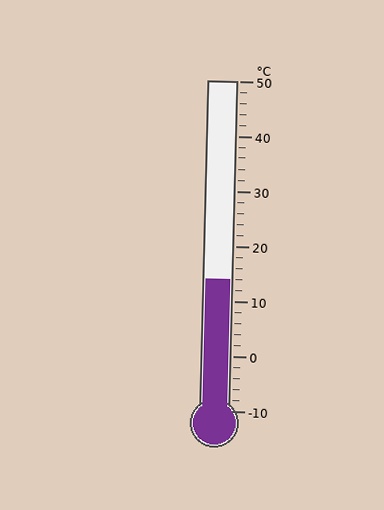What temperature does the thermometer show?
The thermometer shows approximately 14°C.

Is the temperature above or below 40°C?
The temperature is below 40°C.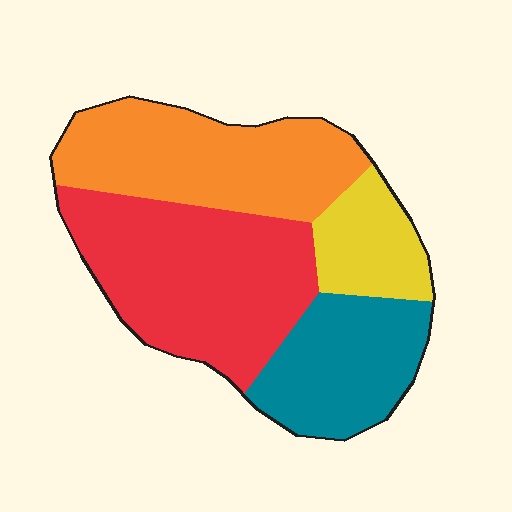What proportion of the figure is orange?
Orange takes up between a sixth and a third of the figure.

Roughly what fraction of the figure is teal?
Teal takes up about one fifth (1/5) of the figure.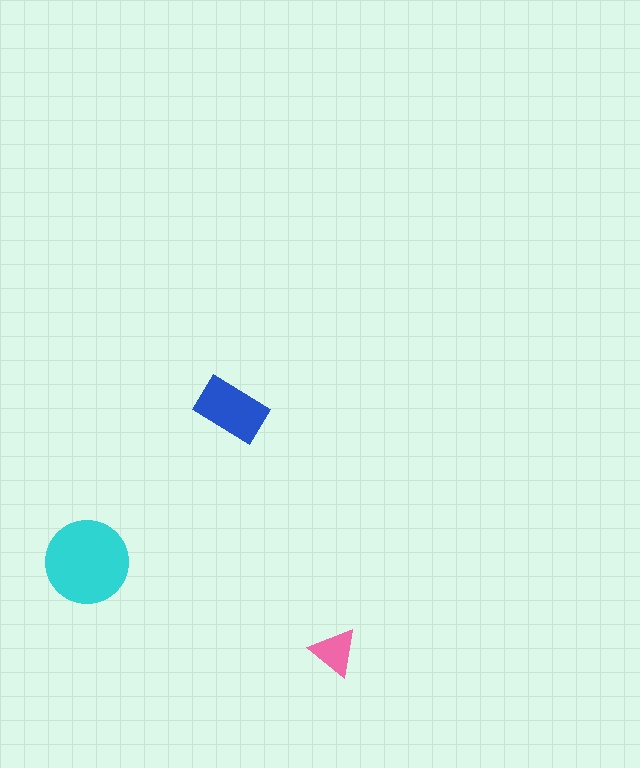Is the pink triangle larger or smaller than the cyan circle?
Smaller.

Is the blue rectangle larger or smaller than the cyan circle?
Smaller.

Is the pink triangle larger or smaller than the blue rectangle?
Smaller.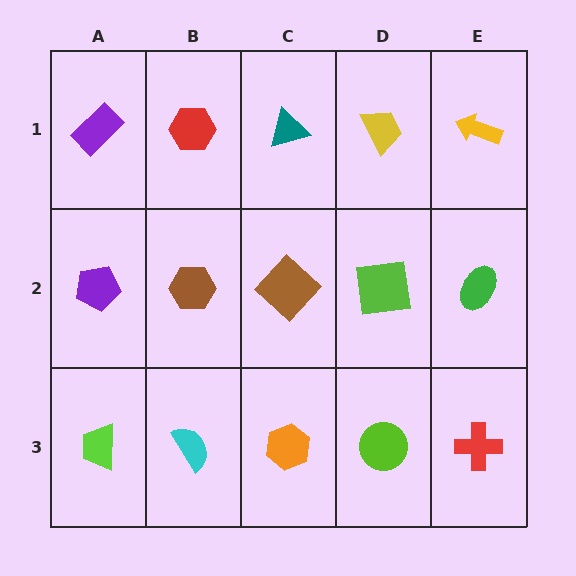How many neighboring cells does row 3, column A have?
2.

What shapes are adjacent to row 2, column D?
A yellow trapezoid (row 1, column D), a lime circle (row 3, column D), a brown diamond (row 2, column C), a green ellipse (row 2, column E).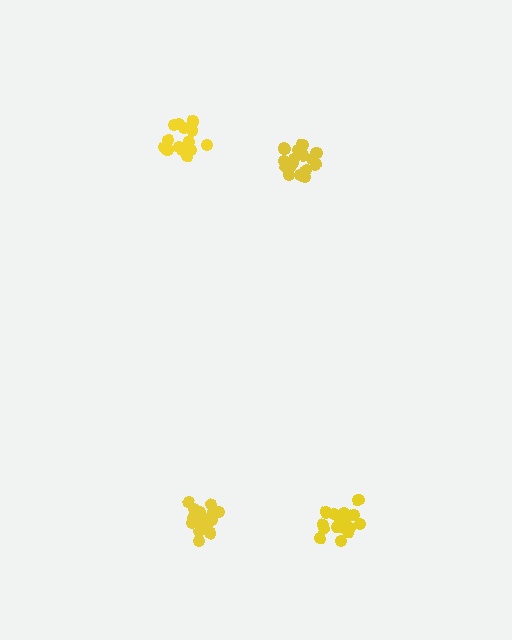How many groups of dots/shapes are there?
There are 4 groups.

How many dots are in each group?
Group 1: 18 dots, Group 2: 14 dots, Group 3: 17 dots, Group 4: 16 dots (65 total).